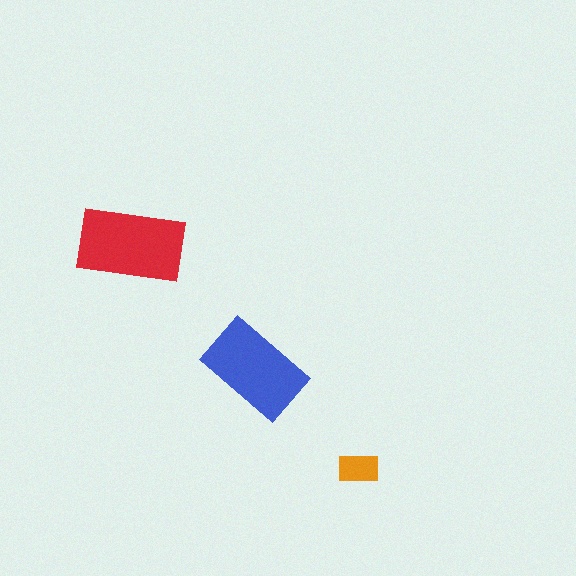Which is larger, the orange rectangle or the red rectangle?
The red one.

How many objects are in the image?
There are 3 objects in the image.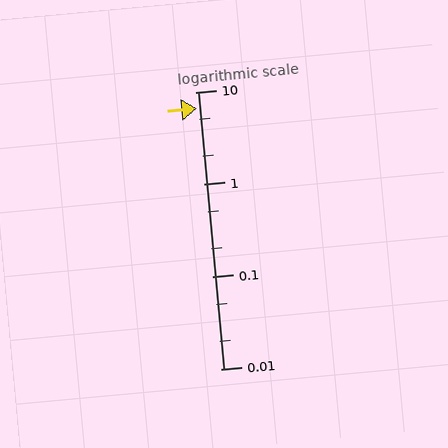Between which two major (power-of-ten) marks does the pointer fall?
The pointer is between 1 and 10.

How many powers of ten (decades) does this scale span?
The scale spans 3 decades, from 0.01 to 10.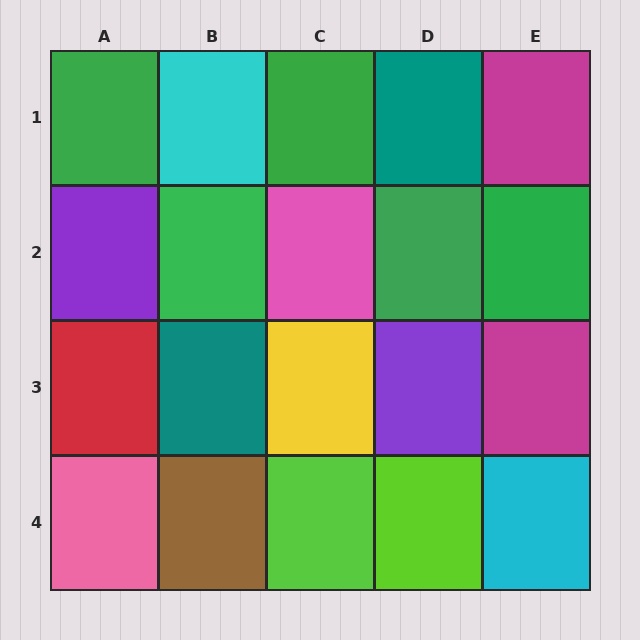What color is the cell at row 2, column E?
Green.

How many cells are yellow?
1 cell is yellow.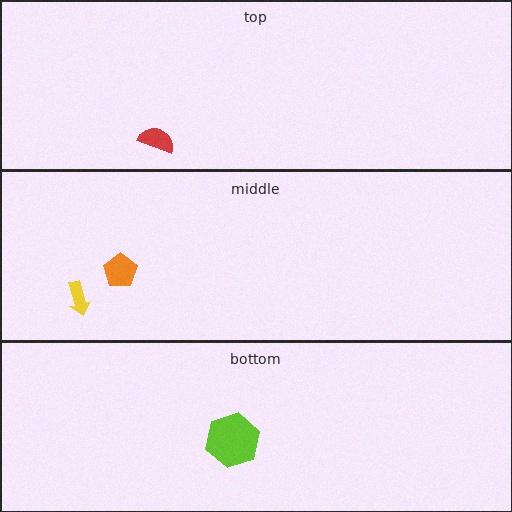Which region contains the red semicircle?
The top region.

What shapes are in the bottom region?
The lime hexagon.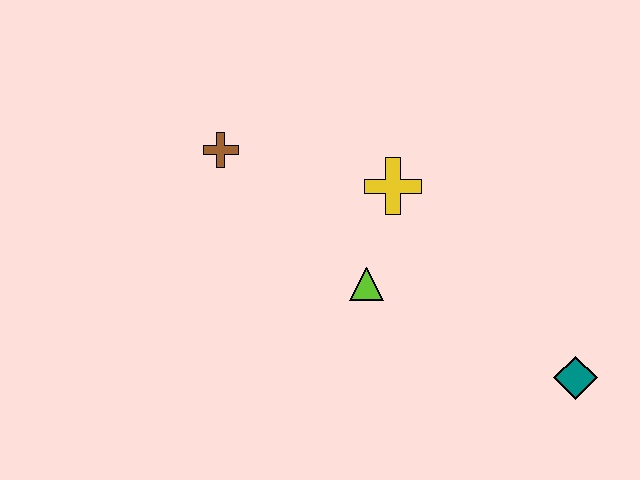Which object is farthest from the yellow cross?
The teal diamond is farthest from the yellow cross.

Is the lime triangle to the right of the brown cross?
Yes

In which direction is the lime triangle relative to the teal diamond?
The lime triangle is to the left of the teal diamond.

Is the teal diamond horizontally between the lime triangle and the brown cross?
No